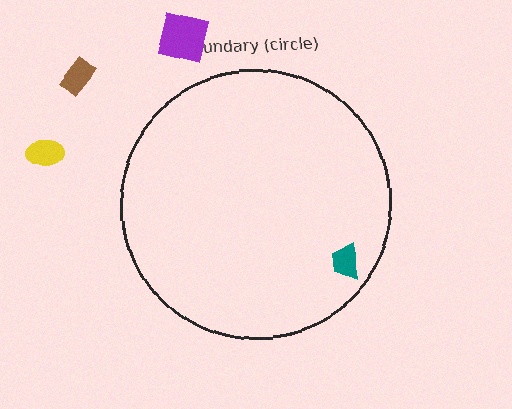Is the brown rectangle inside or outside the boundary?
Outside.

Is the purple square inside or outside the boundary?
Outside.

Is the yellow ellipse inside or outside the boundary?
Outside.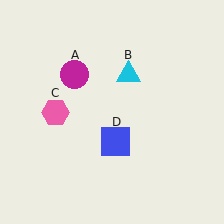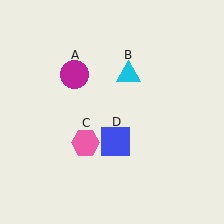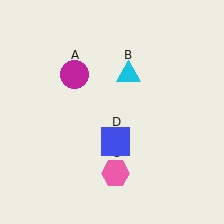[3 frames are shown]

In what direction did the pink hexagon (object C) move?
The pink hexagon (object C) moved down and to the right.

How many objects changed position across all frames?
1 object changed position: pink hexagon (object C).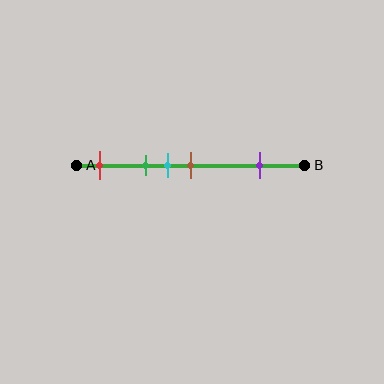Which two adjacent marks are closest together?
The cyan and brown marks are the closest adjacent pair.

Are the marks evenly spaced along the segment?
No, the marks are not evenly spaced.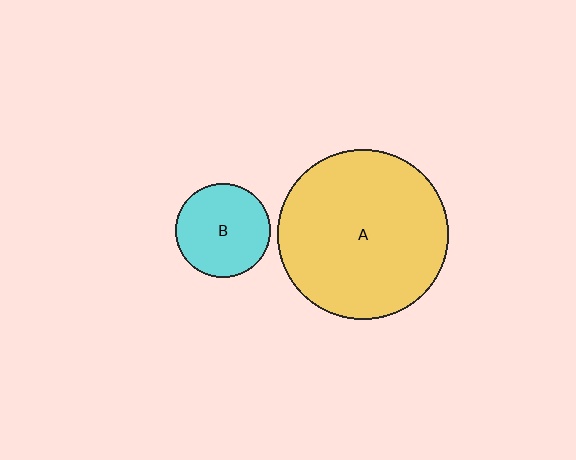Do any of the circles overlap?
No, none of the circles overlap.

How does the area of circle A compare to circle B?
Approximately 3.3 times.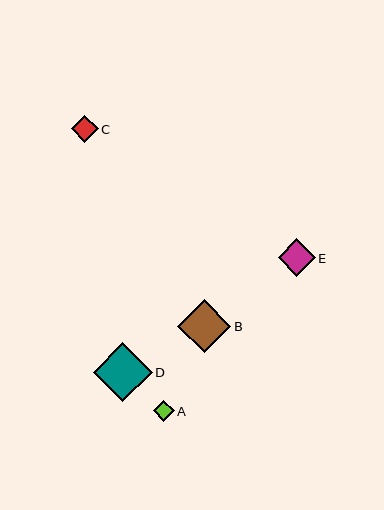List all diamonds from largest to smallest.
From largest to smallest: D, B, E, C, A.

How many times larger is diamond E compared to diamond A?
Diamond E is approximately 1.8 times the size of diamond A.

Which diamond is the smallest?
Diamond A is the smallest with a size of approximately 21 pixels.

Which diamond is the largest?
Diamond D is the largest with a size of approximately 59 pixels.